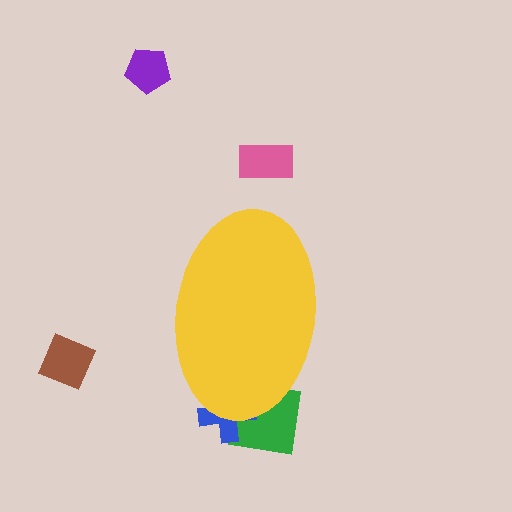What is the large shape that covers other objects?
A yellow ellipse.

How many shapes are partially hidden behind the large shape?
2 shapes are partially hidden.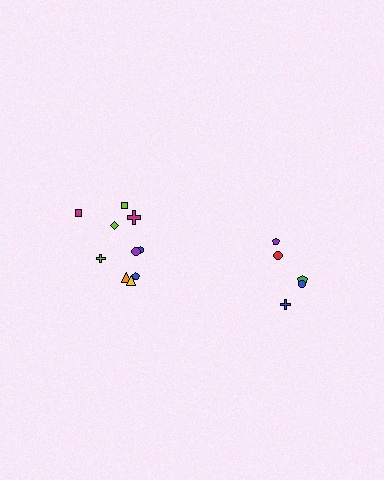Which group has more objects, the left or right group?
The left group.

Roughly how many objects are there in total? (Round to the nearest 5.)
Roughly 15 objects in total.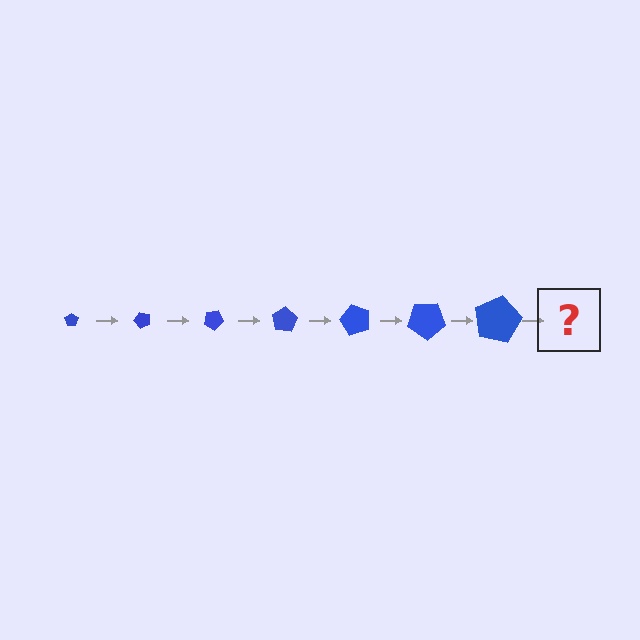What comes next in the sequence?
The next element should be a pentagon, larger than the previous one and rotated 350 degrees from the start.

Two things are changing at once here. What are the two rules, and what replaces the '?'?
The two rules are that the pentagon grows larger each step and it rotates 50 degrees each step. The '?' should be a pentagon, larger than the previous one and rotated 350 degrees from the start.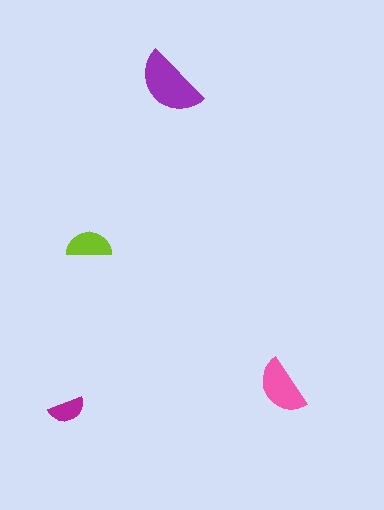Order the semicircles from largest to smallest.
the purple one, the pink one, the lime one, the magenta one.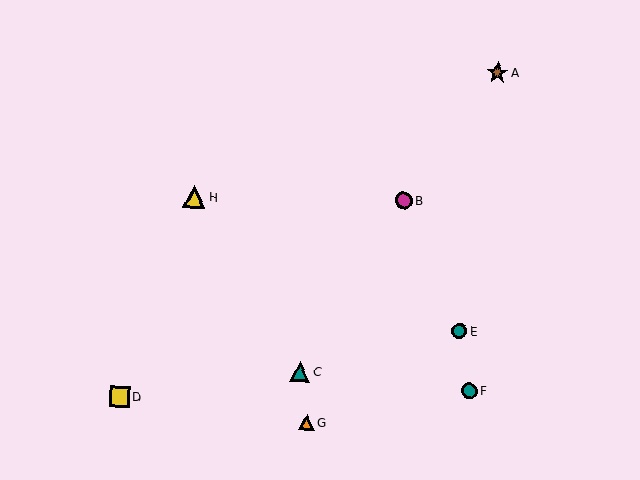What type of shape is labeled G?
Shape G is an orange triangle.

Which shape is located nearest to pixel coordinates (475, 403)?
The teal circle (labeled F) at (469, 391) is nearest to that location.